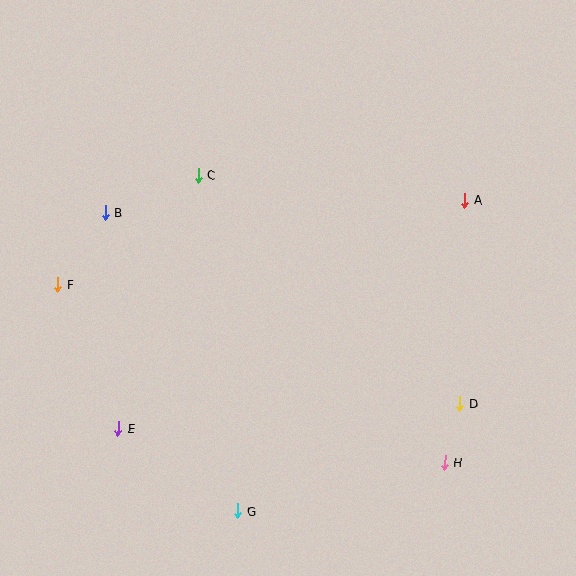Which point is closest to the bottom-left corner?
Point E is closest to the bottom-left corner.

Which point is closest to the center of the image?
Point C at (198, 175) is closest to the center.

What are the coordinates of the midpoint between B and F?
The midpoint between B and F is at (82, 249).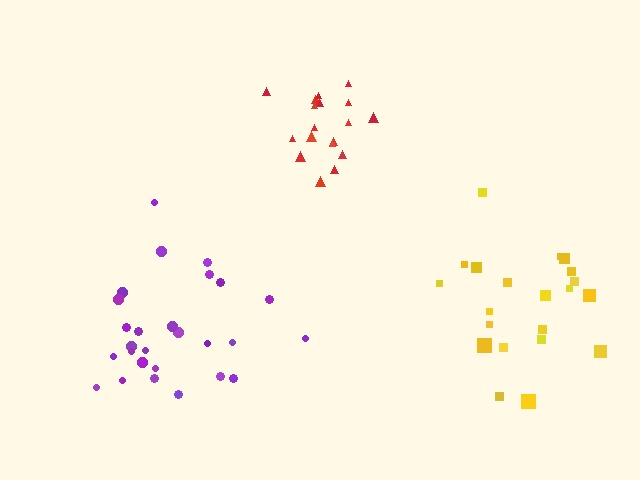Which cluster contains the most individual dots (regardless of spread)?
Purple (27).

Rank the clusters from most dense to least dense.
red, purple, yellow.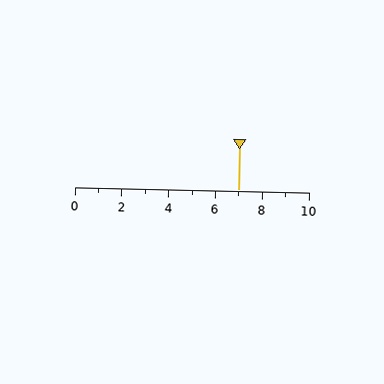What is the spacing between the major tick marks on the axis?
The major ticks are spaced 2 apart.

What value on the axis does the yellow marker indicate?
The marker indicates approximately 7.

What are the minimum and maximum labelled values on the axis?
The axis runs from 0 to 10.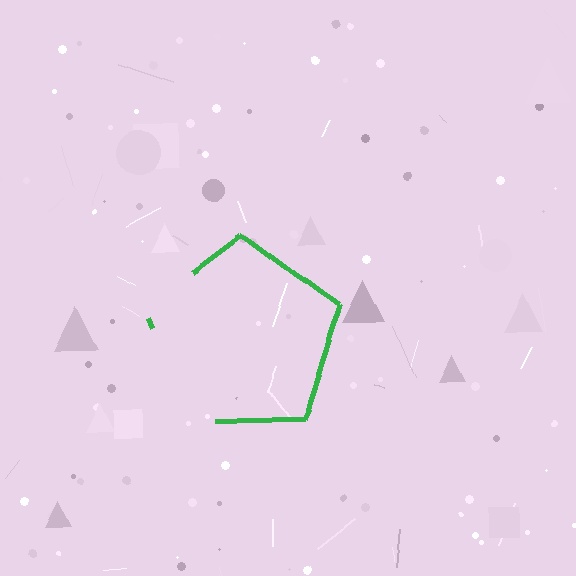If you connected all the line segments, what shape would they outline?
They would outline a pentagon.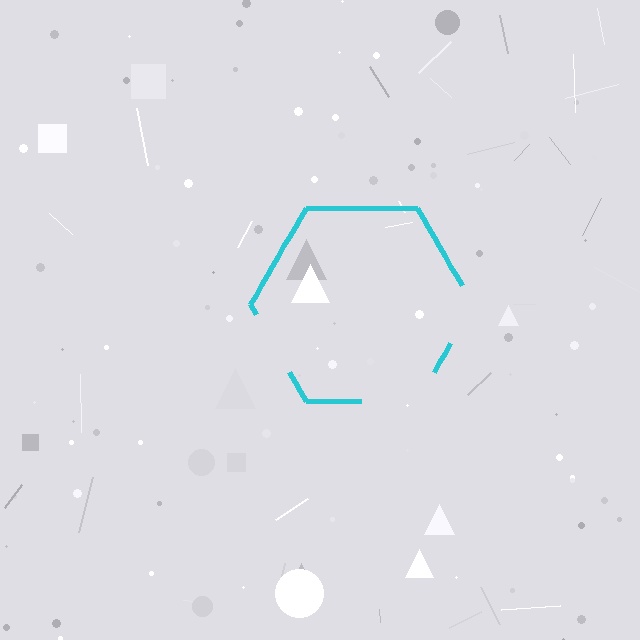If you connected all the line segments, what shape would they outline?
They would outline a hexagon.